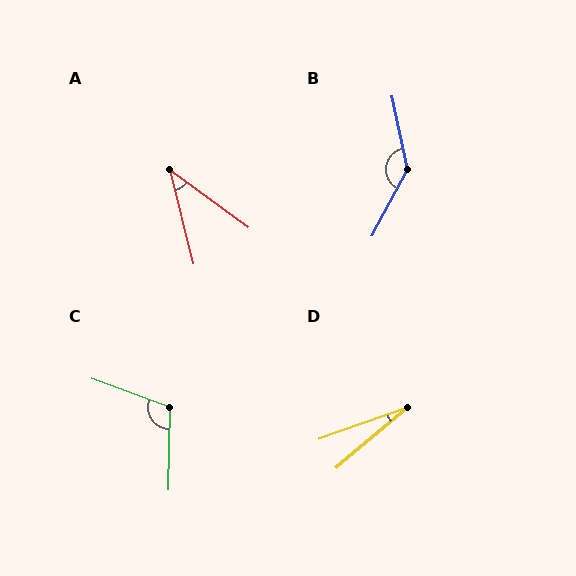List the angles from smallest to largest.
D (20°), A (40°), C (109°), B (140°).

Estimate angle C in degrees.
Approximately 109 degrees.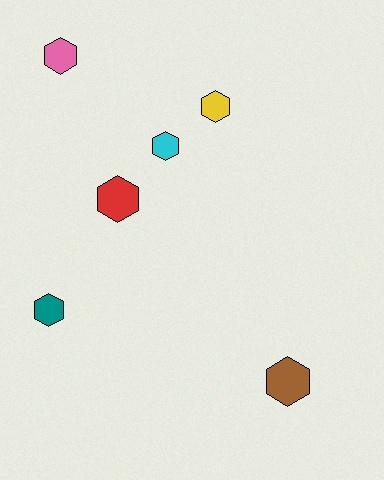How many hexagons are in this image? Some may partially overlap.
There are 6 hexagons.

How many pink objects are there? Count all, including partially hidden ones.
There is 1 pink object.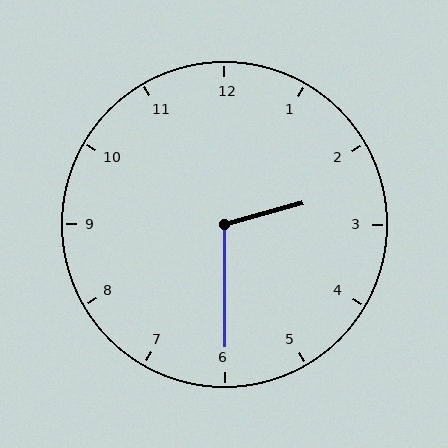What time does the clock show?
2:30.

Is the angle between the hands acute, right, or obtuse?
It is obtuse.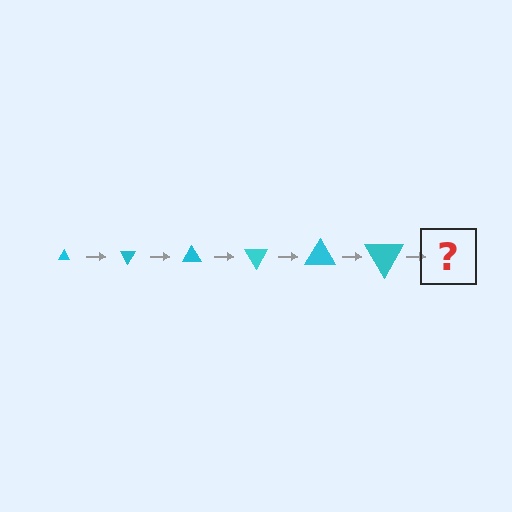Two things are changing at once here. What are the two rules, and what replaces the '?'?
The two rules are that the triangle grows larger each step and it rotates 60 degrees each step. The '?' should be a triangle, larger than the previous one and rotated 360 degrees from the start.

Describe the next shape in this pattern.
It should be a triangle, larger than the previous one and rotated 360 degrees from the start.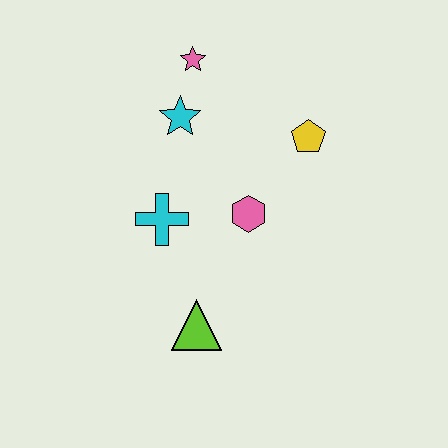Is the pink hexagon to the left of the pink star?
No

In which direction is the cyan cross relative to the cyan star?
The cyan cross is below the cyan star.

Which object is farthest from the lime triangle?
The pink star is farthest from the lime triangle.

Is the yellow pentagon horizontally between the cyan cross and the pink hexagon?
No